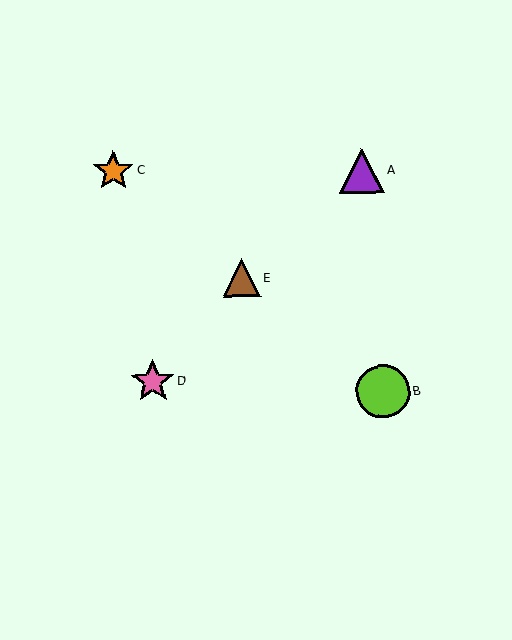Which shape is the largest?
The lime circle (labeled B) is the largest.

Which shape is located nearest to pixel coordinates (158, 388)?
The pink star (labeled D) at (153, 382) is nearest to that location.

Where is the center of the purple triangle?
The center of the purple triangle is at (362, 171).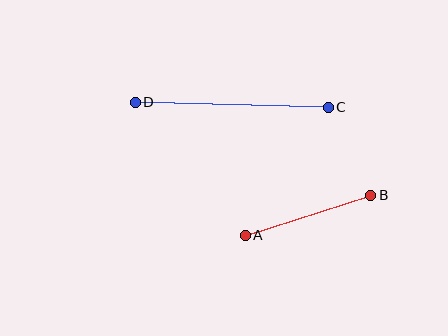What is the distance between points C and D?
The distance is approximately 193 pixels.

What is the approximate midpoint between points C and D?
The midpoint is at approximately (232, 105) pixels.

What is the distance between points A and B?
The distance is approximately 132 pixels.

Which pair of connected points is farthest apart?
Points C and D are farthest apart.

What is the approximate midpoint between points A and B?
The midpoint is at approximately (308, 215) pixels.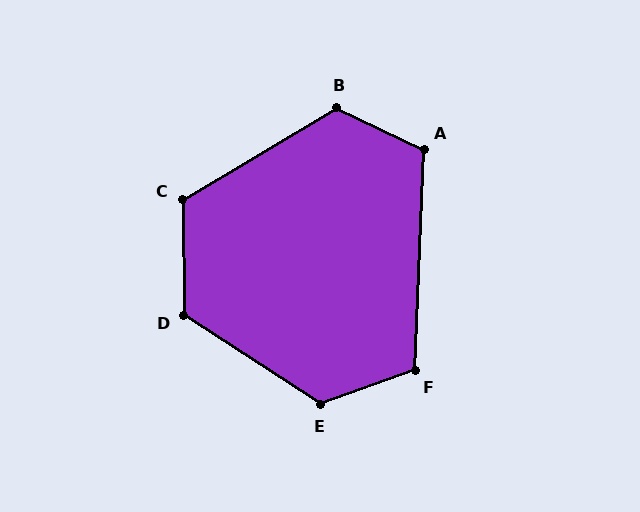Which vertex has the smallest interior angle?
F, at approximately 112 degrees.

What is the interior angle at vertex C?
Approximately 120 degrees (obtuse).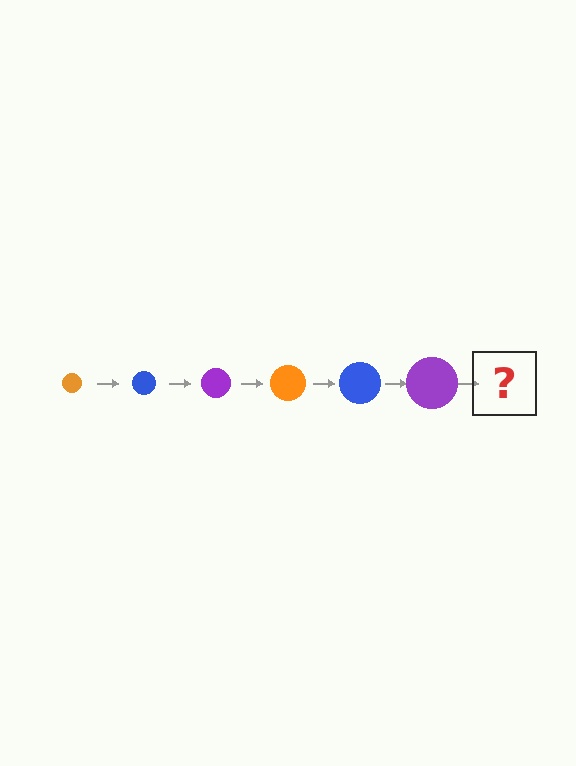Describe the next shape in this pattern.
It should be an orange circle, larger than the previous one.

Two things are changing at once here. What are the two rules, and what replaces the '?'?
The two rules are that the circle grows larger each step and the color cycles through orange, blue, and purple. The '?' should be an orange circle, larger than the previous one.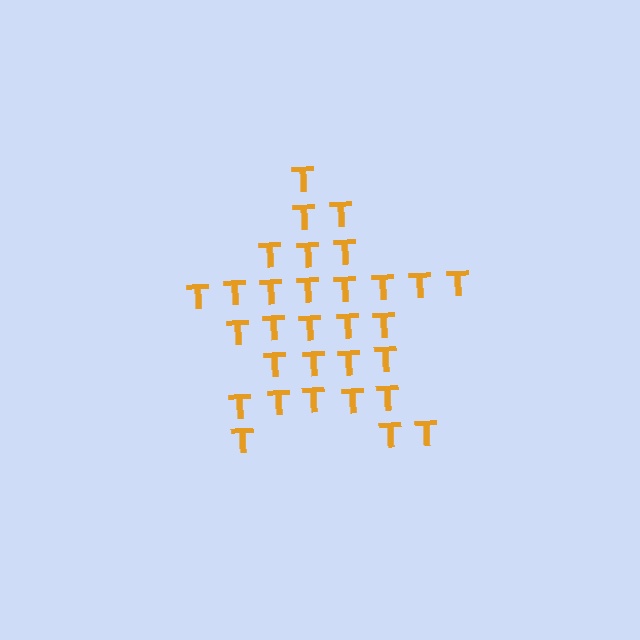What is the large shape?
The large shape is a star.